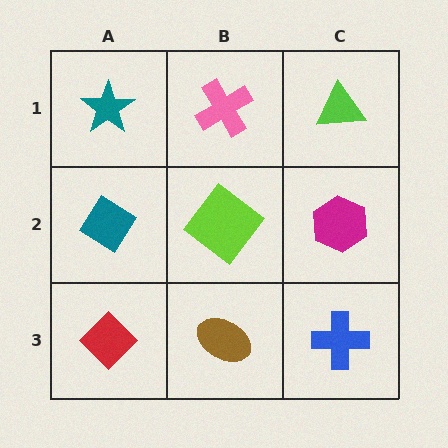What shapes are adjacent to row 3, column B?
A lime diamond (row 2, column B), a red diamond (row 3, column A), a blue cross (row 3, column C).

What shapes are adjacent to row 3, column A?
A teal diamond (row 2, column A), a brown ellipse (row 3, column B).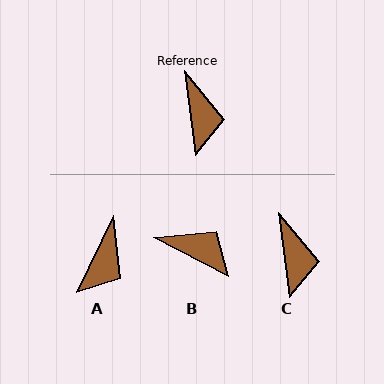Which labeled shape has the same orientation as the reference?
C.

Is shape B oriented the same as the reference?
No, it is off by about 55 degrees.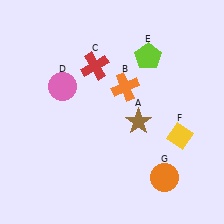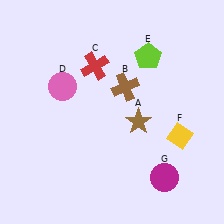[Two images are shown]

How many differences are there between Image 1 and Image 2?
There are 2 differences between the two images.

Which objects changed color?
B changed from orange to brown. G changed from orange to magenta.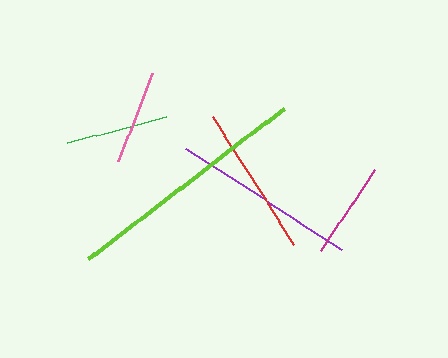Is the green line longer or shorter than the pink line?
The green line is longer than the pink line.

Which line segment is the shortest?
The pink line is the shortest at approximately 94 pixels.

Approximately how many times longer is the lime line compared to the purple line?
The lime line is approximately 1.3 times the length of the purple line.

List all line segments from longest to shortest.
From longest to shortest: lime, purple, red, green, magenta, pink.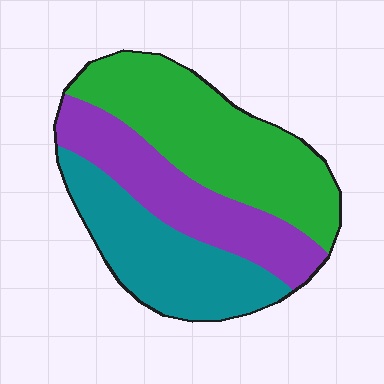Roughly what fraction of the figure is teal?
Teal takes up between a quarter and a half of the figure.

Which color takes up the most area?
Green, at roughly 40%.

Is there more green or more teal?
Green.